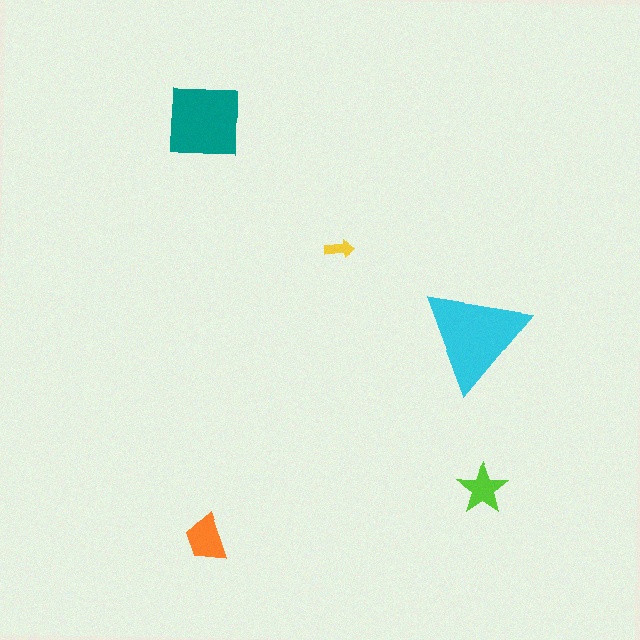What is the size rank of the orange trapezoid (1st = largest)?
3rd.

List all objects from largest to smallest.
The cyan triangle, the teal square, the orange trapezoid, the lime star, the yellow arrow.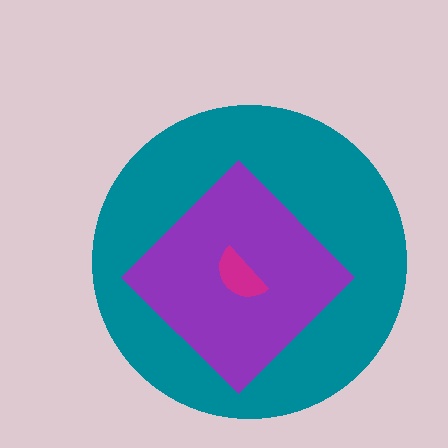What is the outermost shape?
The teal circle.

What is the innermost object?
The magenta semicircle.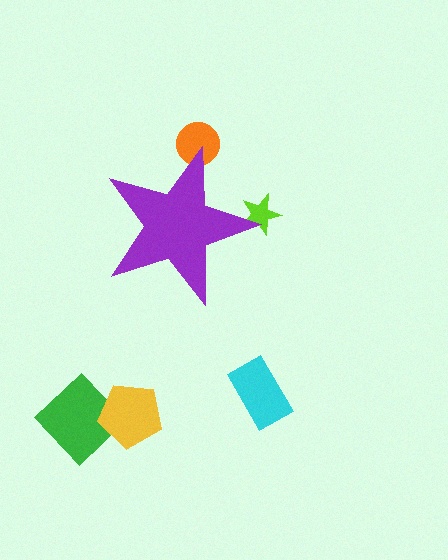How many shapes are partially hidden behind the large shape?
2 shapes are partially hidden.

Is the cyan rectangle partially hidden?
No, the cyan rectangle is fully visible.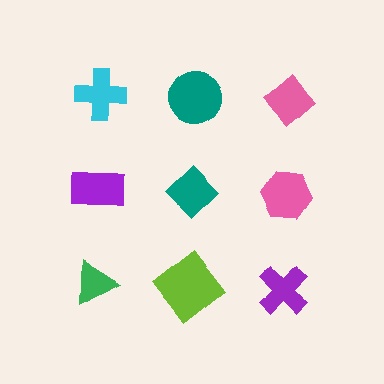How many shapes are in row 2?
3 shapes.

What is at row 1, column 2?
A teal circle.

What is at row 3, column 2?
A lime diamond.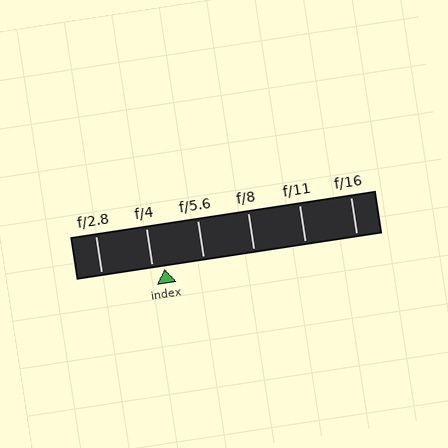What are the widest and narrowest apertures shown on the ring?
The widest aperture shown is f/2.8 and the narrowest is f/16.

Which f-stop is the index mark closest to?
The index mark is closest to f/4.